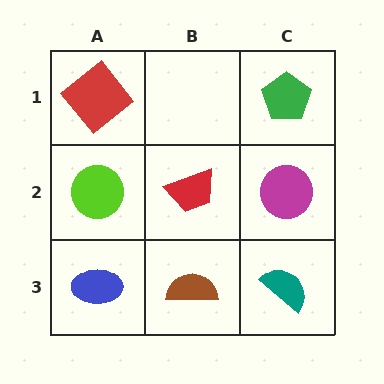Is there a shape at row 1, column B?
No, that cell is empty.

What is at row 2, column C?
A magenta circle.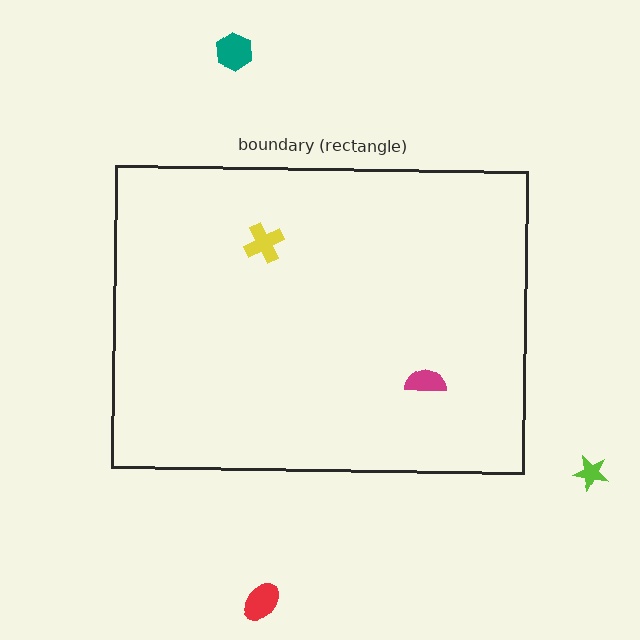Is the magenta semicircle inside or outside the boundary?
Inside.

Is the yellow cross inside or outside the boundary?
Inside.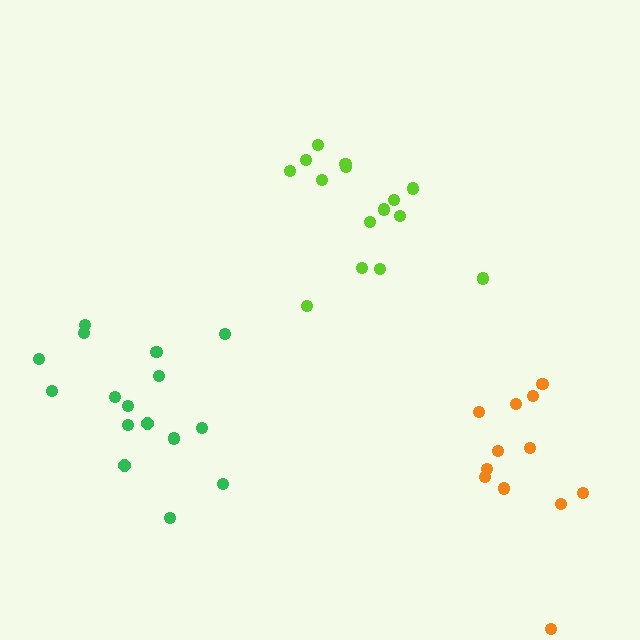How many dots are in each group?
Group 1: 16 dots, Group 2: 15 dots, Group 3: 12 dots (43 total).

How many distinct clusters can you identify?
There are 3 distinct clusters.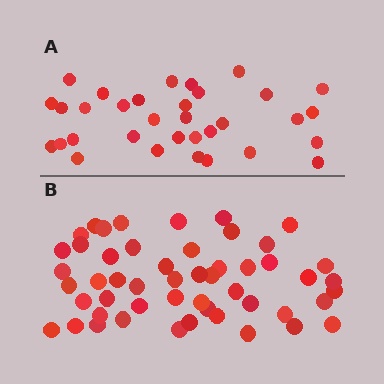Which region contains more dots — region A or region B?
Region B (the bottom region) has more dots.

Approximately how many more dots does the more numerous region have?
Region B has approximately 20 more dots than region A.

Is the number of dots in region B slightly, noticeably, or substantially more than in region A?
Region B has substantially more. The ratio is roughly 1.5 to 1.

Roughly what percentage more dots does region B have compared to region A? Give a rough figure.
About 55% more.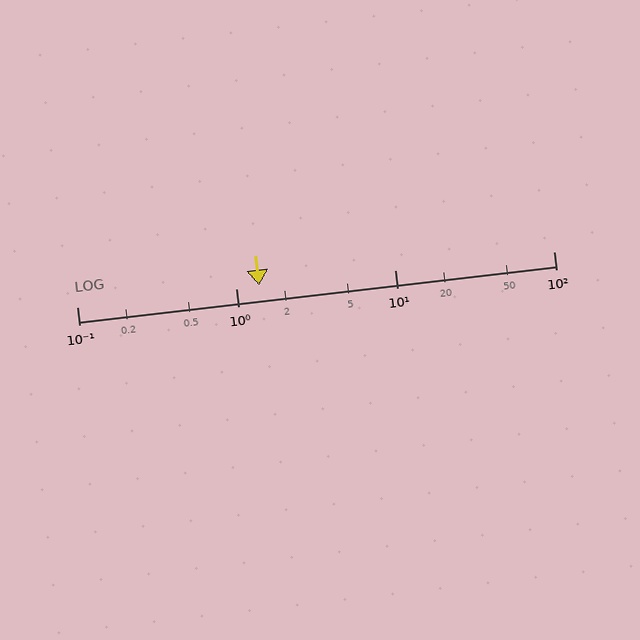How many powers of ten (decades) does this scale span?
The scale spans 3 decades, from 0.1 to 100.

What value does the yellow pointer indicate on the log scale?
The pointer indicates approximately 1.4.